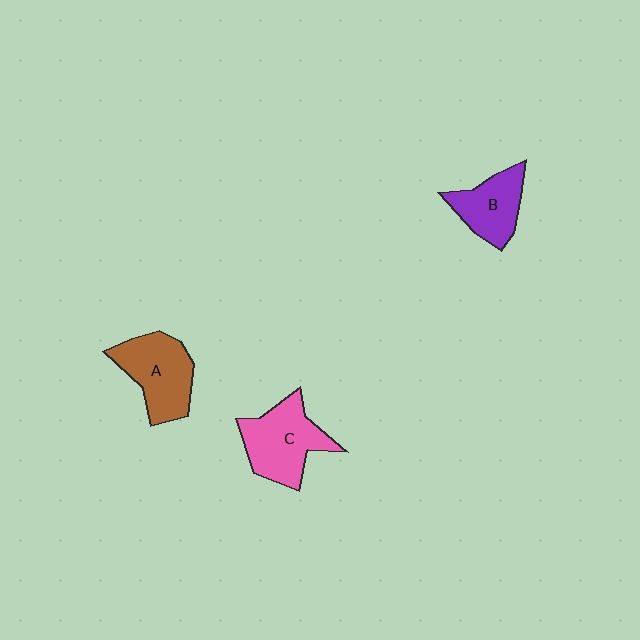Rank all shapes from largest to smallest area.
From largest to smallest: C (pink), A (brown), B (purple).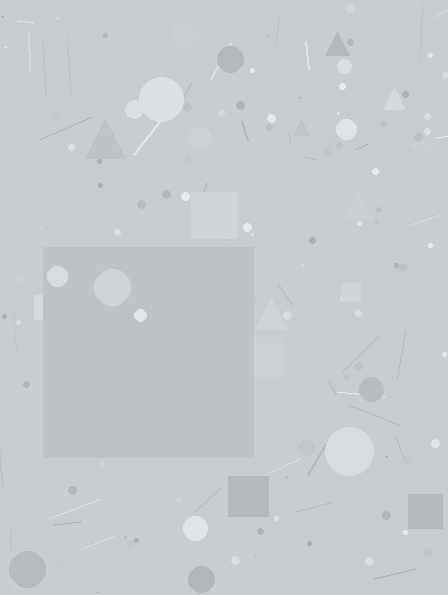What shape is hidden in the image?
A square is hidden in the image.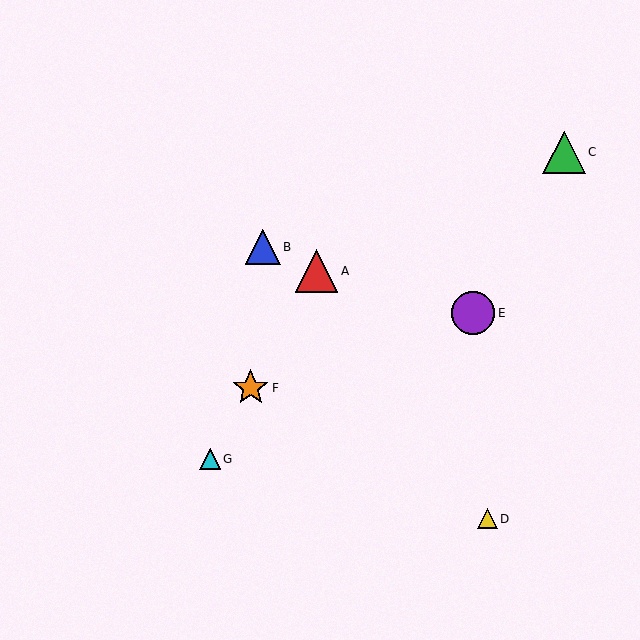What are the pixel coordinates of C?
Object C is at (564, 152).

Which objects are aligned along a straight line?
Objects A, F, G are aligned along a straight line.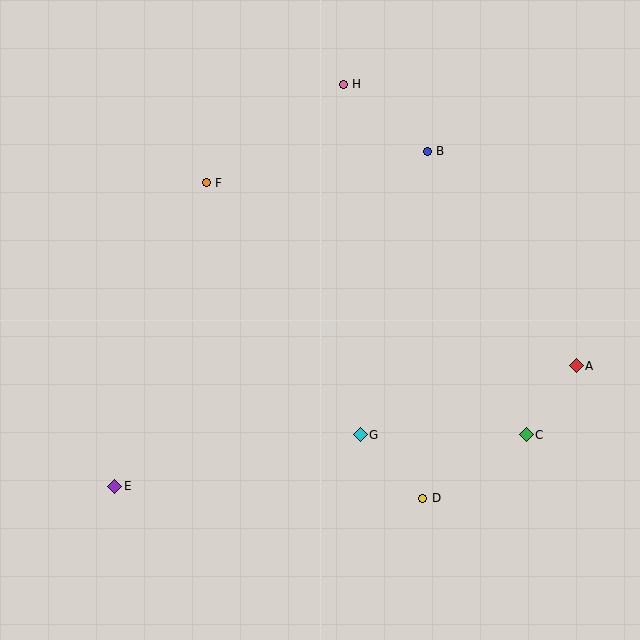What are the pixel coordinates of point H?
Point H is at (343, 84).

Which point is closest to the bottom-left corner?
Point E is closest to the bottom-left corner.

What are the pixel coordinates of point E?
Point E is at (115, 486).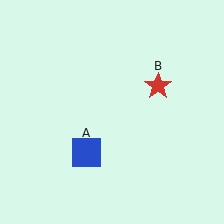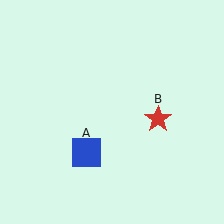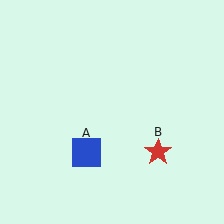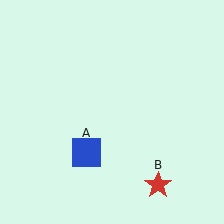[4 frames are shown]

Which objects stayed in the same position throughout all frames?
Blue square (object A) remained stationary.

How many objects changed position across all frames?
1 object changed position: red star (object B).